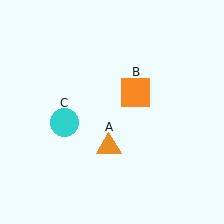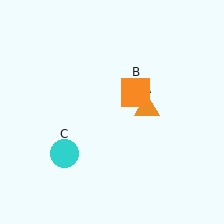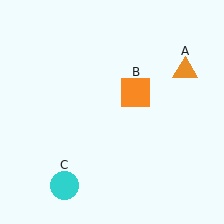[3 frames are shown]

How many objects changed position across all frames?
2 objects changed position: orange triangle (object A), cyan circle (object C).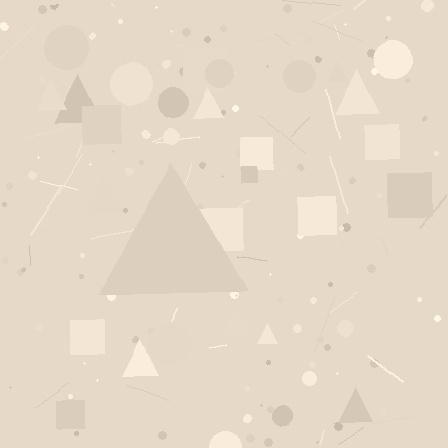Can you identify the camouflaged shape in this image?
The camouflaged shape is a triangle.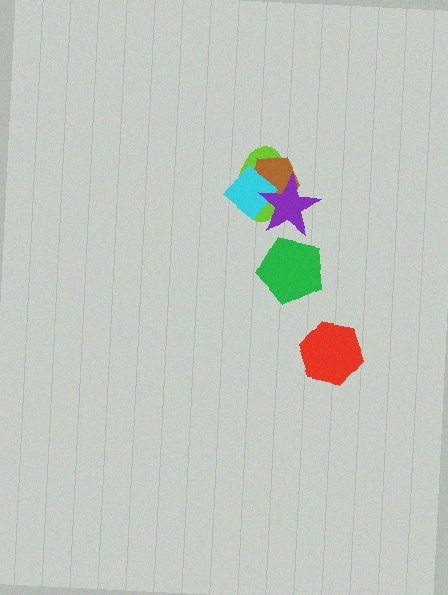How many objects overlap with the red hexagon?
0 objects overlap with the red hexagon.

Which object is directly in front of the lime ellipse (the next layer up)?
The brown pentagon is directly in front of the lime ellipse.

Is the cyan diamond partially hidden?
Yes, it is partially covered by another shape.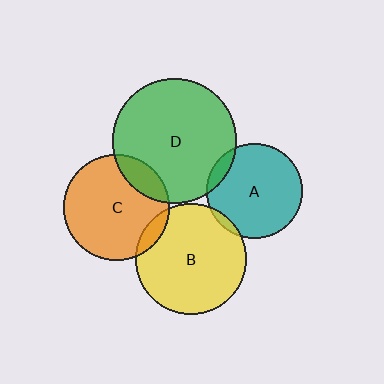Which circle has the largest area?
Circle D (green).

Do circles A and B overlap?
Yes.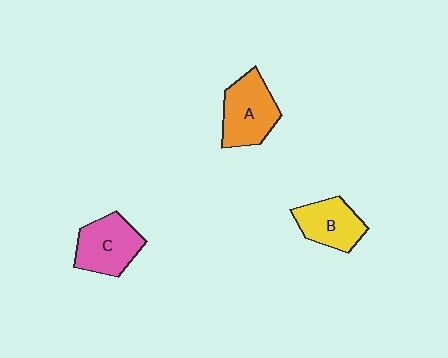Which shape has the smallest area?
Shape B (yellow).